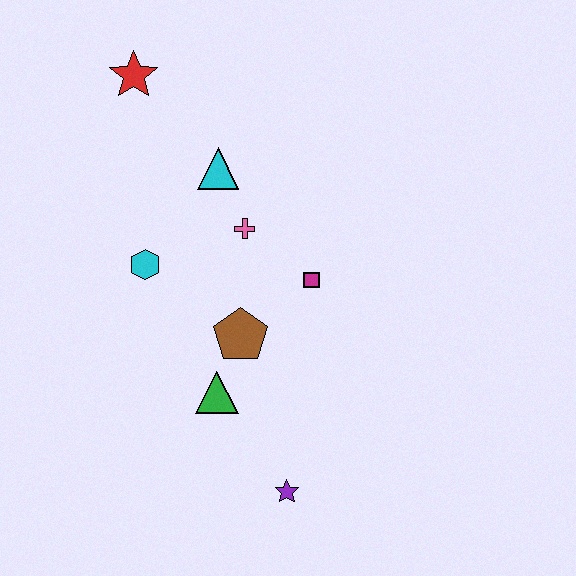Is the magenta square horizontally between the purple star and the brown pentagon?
No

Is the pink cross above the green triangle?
Yes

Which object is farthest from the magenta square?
The red star is farthest from the magenta square.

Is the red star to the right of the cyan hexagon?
No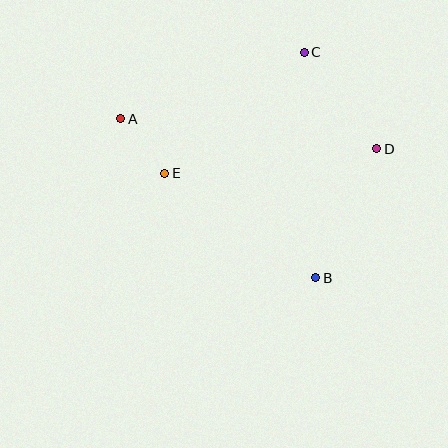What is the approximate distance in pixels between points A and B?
The distance between A and B is approximately 251 pixels.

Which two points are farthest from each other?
Points A and D are farthest from each other.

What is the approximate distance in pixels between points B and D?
The distance between B and D is approximately 143 pixels.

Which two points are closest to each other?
Points A and E are closest to each other.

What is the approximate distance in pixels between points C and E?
The distance between C and E is approximately 184 pixels.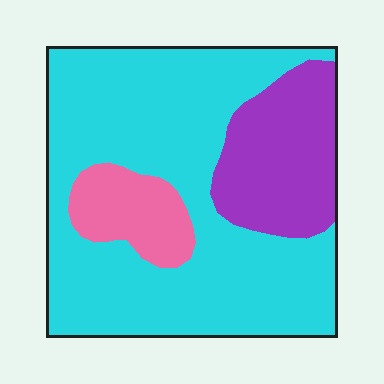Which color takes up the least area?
Pink, at roughly 10%.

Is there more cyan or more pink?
Cyan.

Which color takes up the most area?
Cyan, at roughly 70%.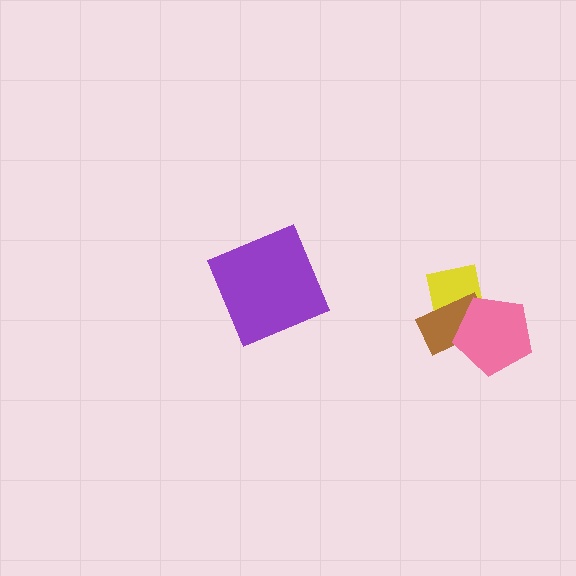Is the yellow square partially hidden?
Yes, it is partially covered by another shape.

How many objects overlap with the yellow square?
2 objects overlap with the yellow square.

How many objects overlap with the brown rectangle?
2 objects overlap with the brown rectangle.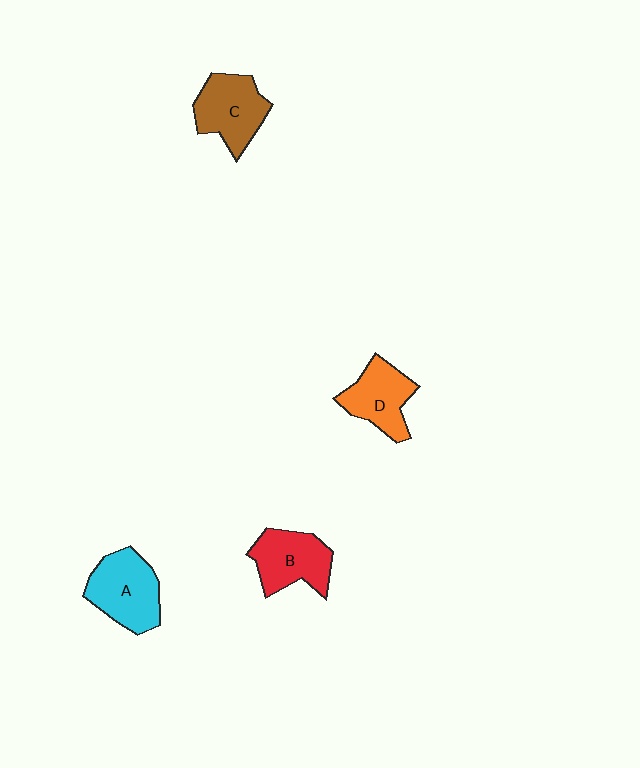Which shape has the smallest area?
Shape D (orange).